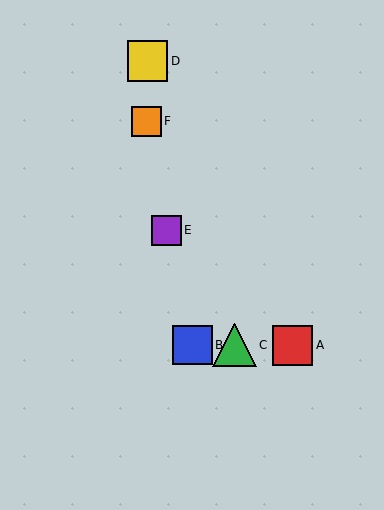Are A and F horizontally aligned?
No, A is at y≈345 and F is at y≈121.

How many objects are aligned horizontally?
3 objects (A, B, C) are aligned horizontally.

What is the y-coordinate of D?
Object D is at y≈61.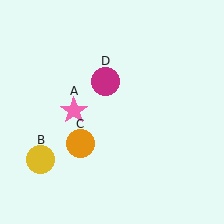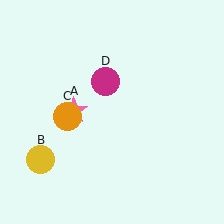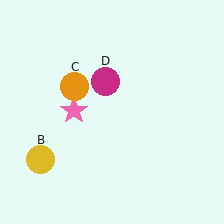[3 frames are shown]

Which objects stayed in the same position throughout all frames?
Pink star (object A) and yellow circle (object B) and magenta circle (object D) remained stationary.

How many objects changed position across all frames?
1 object changed position: orange circle (object C).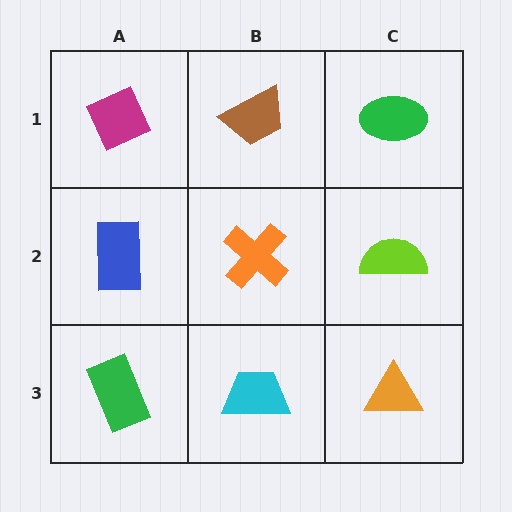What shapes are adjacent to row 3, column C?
A lime semicircle (row 2, column C), a cyan trapezoid (row 3, column B).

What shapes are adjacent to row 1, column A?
A blue rectangle (row 2, column A), a brown trapezoid (row 1, column B).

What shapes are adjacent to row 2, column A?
A magenta diamond (row 1, column A), a green rectangle (row 3, column A), an orange cross (row 2, column B).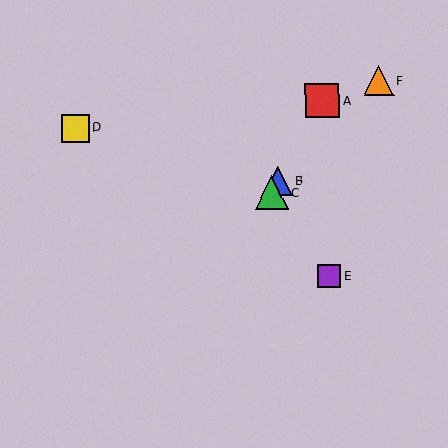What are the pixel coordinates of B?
Object B is at (278, 181).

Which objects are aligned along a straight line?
Objects A, B, C are aligned along a straight line.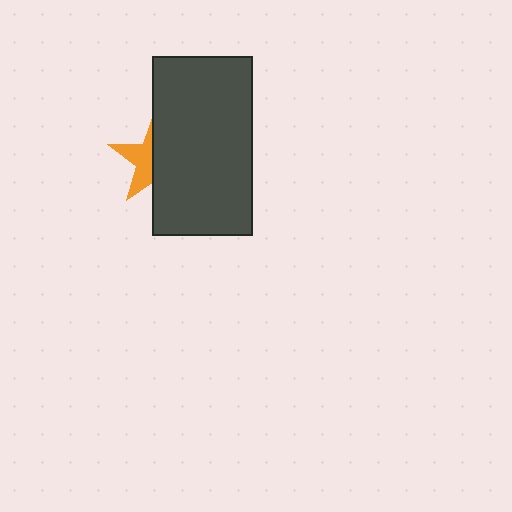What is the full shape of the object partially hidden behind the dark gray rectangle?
The partially hidden object is an orange star.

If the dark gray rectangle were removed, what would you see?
You would see the complete orange star.